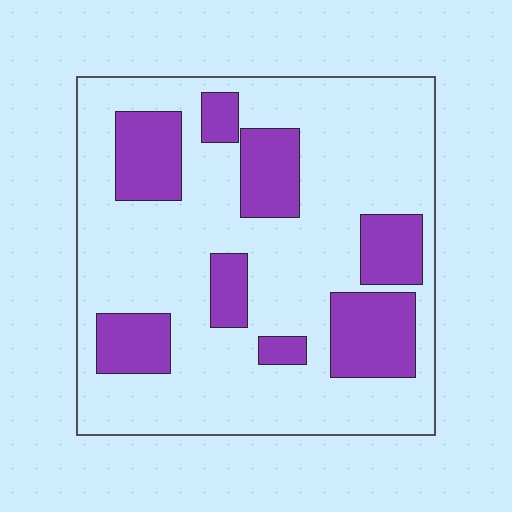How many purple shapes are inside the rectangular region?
8.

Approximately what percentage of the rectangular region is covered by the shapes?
Approximately 25%.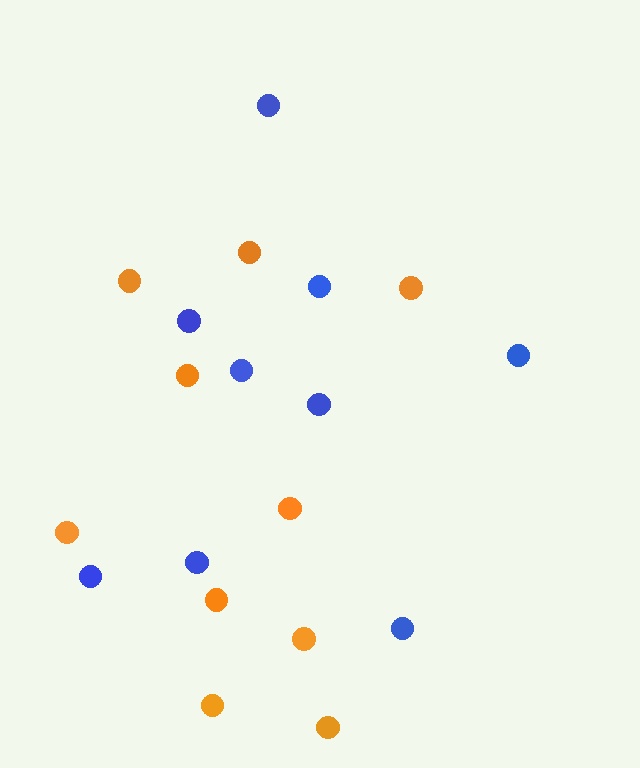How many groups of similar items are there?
There are 2 groups: one group of orange circles (10) and one group of blue circles (9).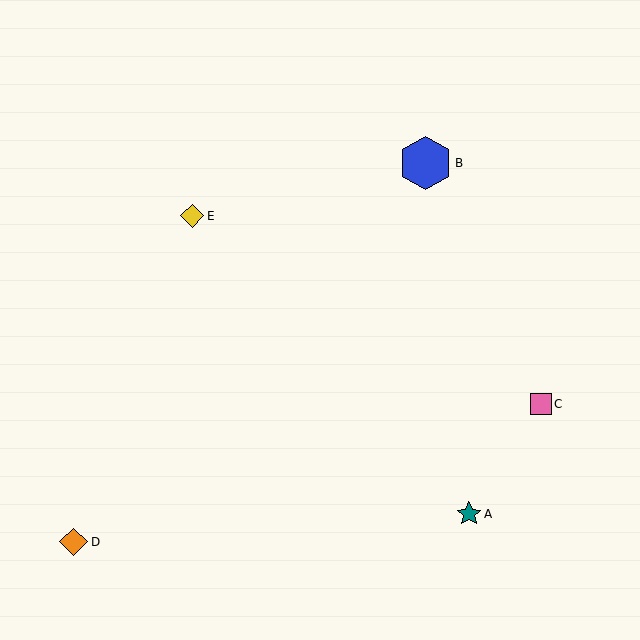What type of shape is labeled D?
Shape D is an orange diamond.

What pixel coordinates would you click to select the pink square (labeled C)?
Click at (541, 404) to select the pink square C.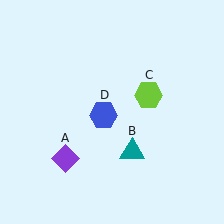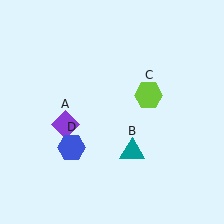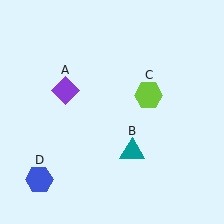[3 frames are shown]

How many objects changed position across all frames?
2 objects changed position: purple diamond (object A), blue hexagon (object D).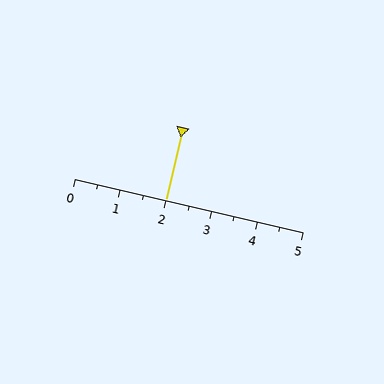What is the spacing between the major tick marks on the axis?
The major ticks are spaced 1 apart.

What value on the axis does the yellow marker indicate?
The marker indicates approximately 2.